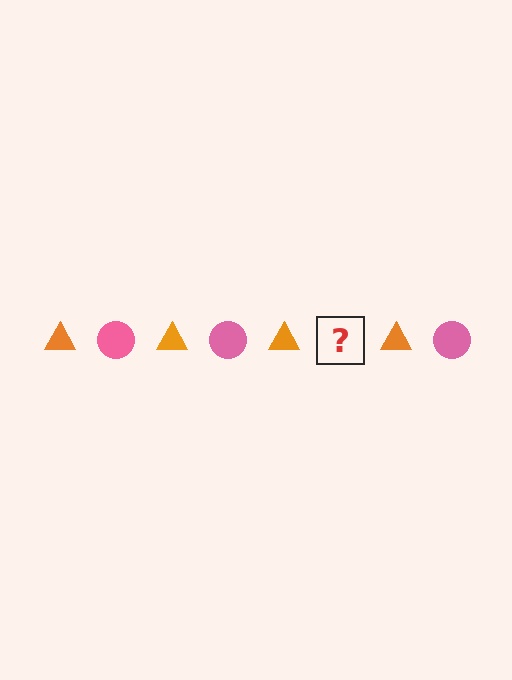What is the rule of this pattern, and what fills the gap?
The rule is that the pattern alternates between orange triangle and pink circle. The gap should be filled with a pink circle.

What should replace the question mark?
The question mark should be replaced with a pink circle.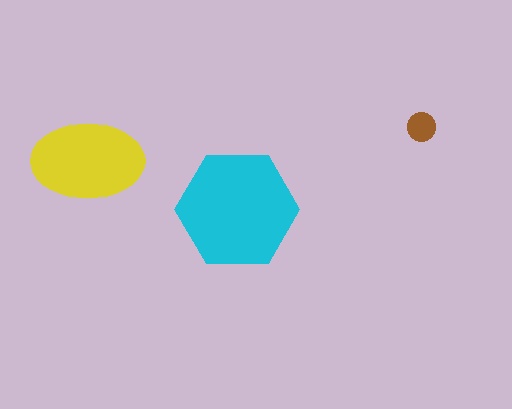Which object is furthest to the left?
The yellow ellipse is leftmost.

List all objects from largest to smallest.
The cyan hexagon, the yellow ellipse, the brown circle.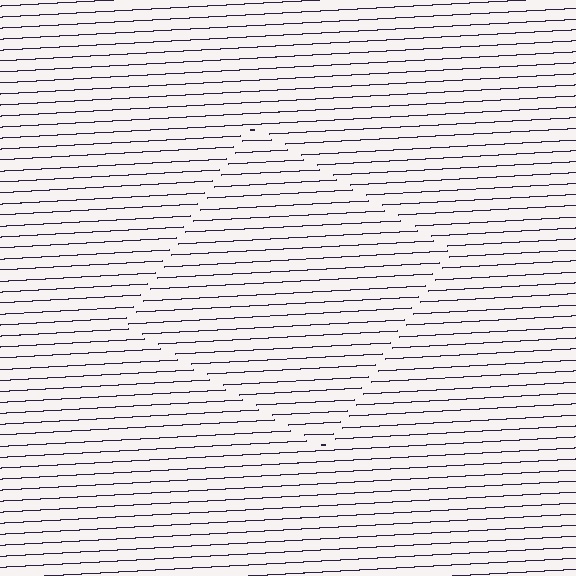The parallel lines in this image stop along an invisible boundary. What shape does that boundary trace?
An illusory square. The interior of the shape contains the same grating, shifted by half a period — the contour is defined by the phase discontinuity where line-ends from the inner and outer gratings abut.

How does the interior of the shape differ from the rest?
The interior of the shape contains the same grating, shifted by half a period — the contour is defined by the phase discontinuity where line-ends from the inner and outer gratings abut.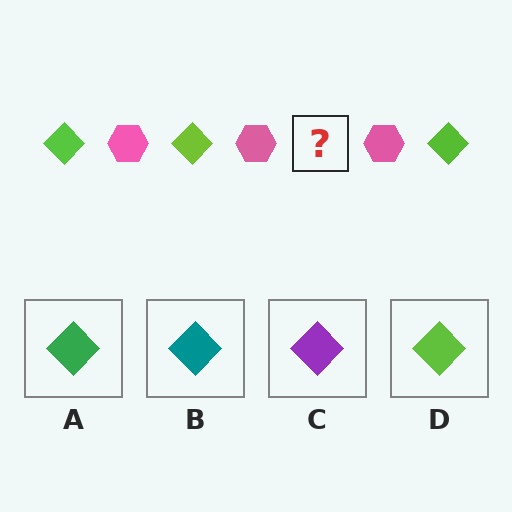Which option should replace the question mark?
Option D.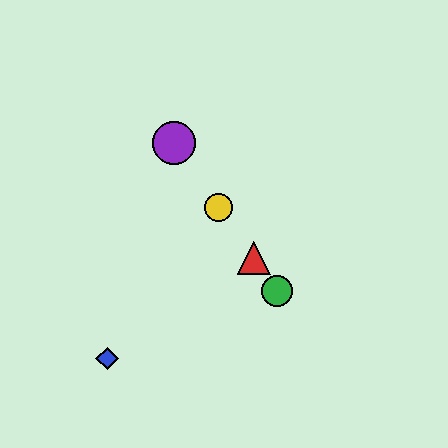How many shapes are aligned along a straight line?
4 shapes (the red triangle, the green circle, the yellow circle, the purple circle) are aligned along a straight line.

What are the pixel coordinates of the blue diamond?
The blue diamond is at (107, 358).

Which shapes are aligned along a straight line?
The red triangle, the green circle, the yellow circle, the purple circle are aligned along a straight line.